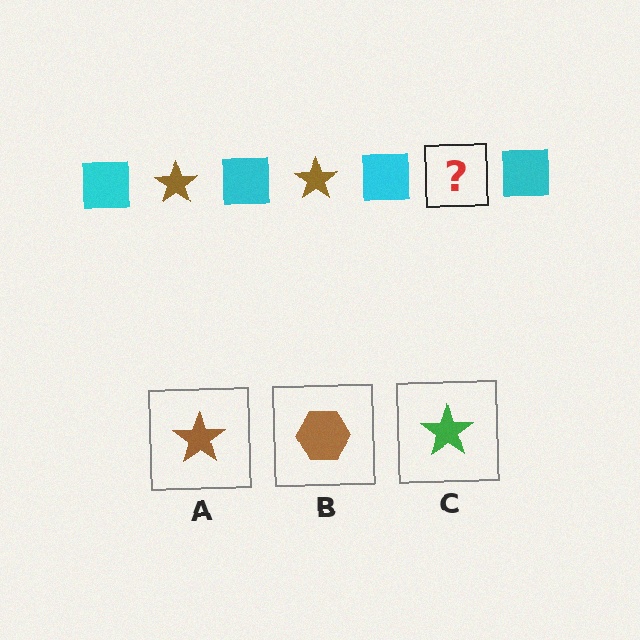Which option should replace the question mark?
Option A.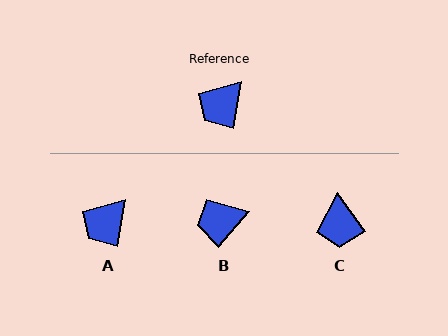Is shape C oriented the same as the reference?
No, it is off by about 45 degrees.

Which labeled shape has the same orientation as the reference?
A.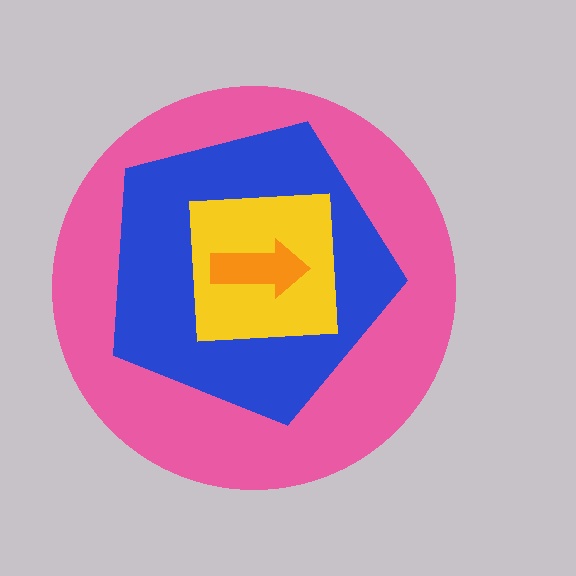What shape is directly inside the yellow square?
The orange arrow.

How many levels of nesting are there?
4.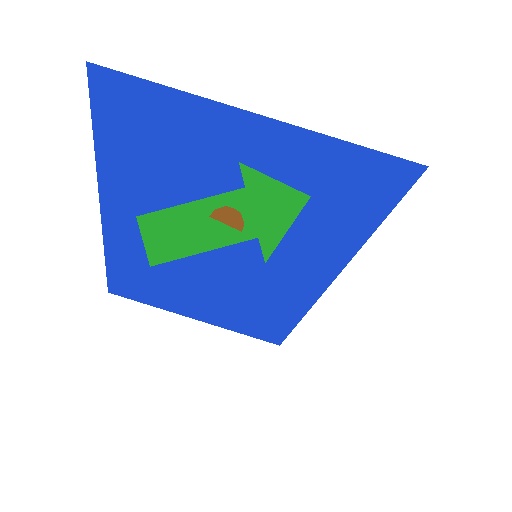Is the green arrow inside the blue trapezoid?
Yes.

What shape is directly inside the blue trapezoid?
The green arrow.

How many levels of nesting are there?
3.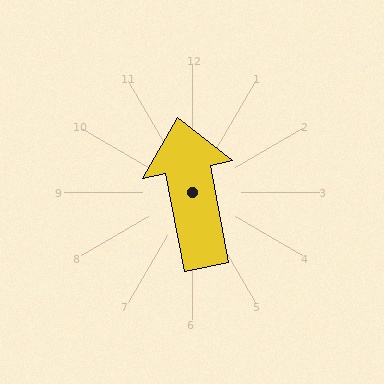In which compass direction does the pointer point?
North.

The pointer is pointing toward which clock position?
Roughly 12 o'clock.